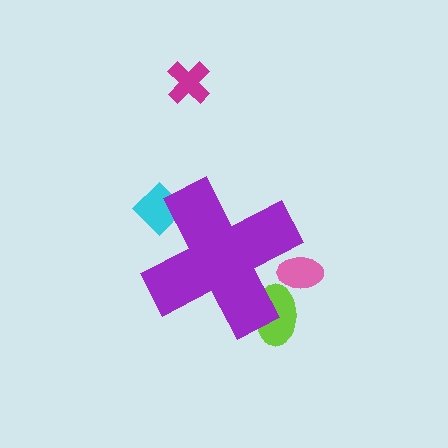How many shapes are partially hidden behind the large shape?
3 shapes are partially hidden.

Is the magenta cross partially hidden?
No, the magenta cross is fully visible.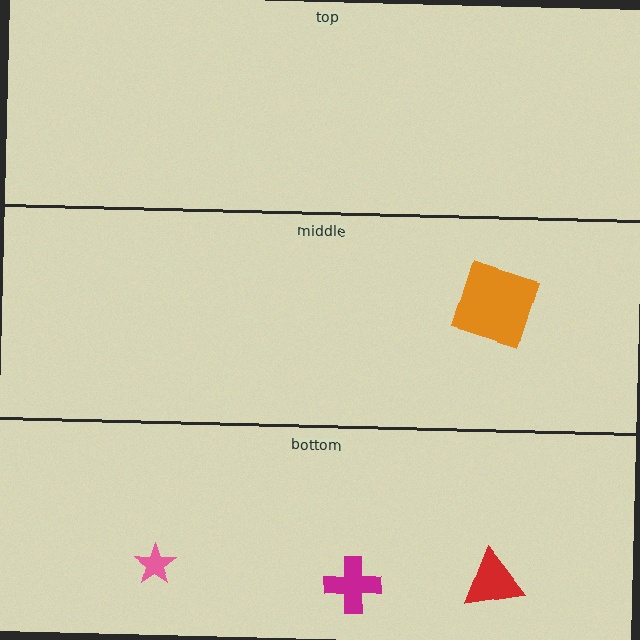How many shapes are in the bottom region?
3.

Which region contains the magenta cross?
The bottom region.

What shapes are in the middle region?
The orange square.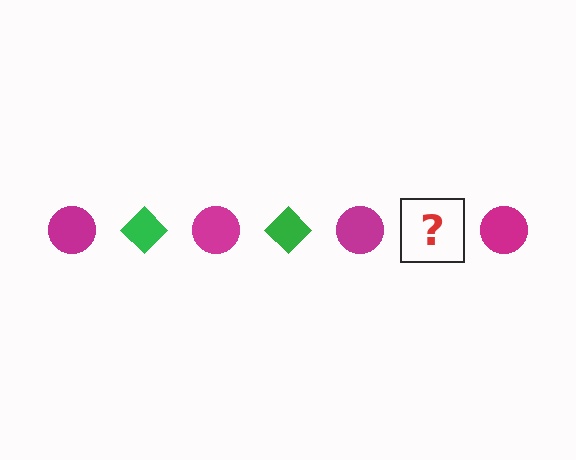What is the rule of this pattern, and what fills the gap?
The rule is that the pattern alternates between magenta circle and green diamond. The gap should be filled with a green diamond.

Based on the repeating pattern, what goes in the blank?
The blank should be a green diamond.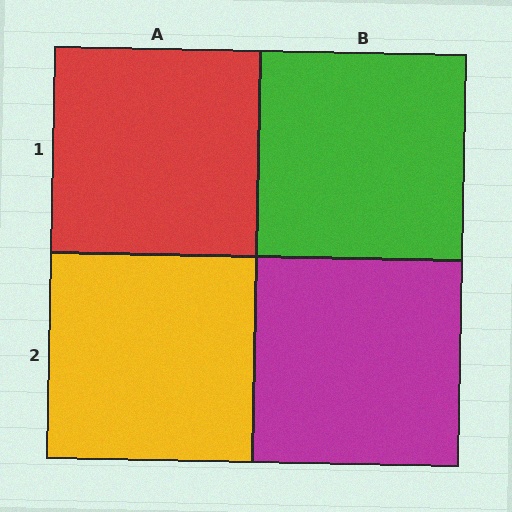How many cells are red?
1 cell is red.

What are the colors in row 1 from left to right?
Red, green.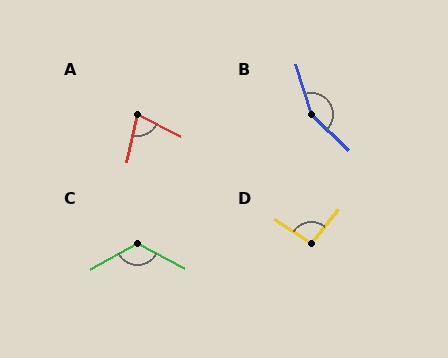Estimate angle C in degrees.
Approximately 123 degrees.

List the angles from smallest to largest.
A (75°), D (95°), C (123°), B (152°).